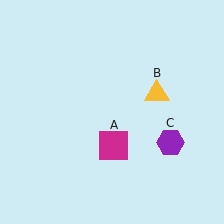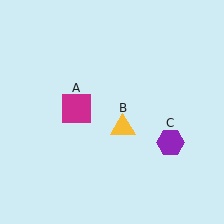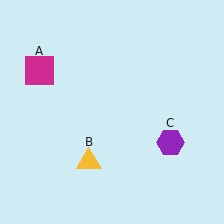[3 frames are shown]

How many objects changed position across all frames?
2 objects changed position: magenta square (object A), yellow triangle (object B).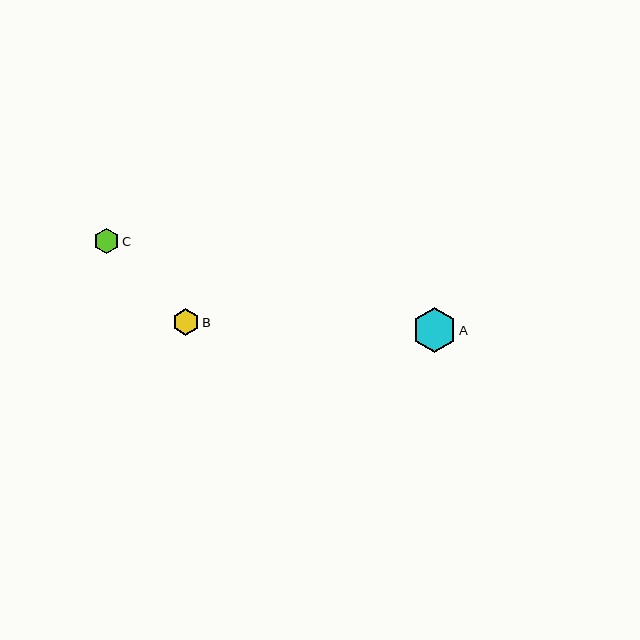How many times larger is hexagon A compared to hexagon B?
Hexagon A is approximately 1.6 times the size of hexagon B.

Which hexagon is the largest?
Hexagon A is the largest with a size of approximately 44 pixels.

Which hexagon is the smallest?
Hexagon C is the smallest with a size of approximately 25 pixels.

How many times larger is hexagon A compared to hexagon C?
Hexagon A is approximately 1.8 times the size of hexagon C.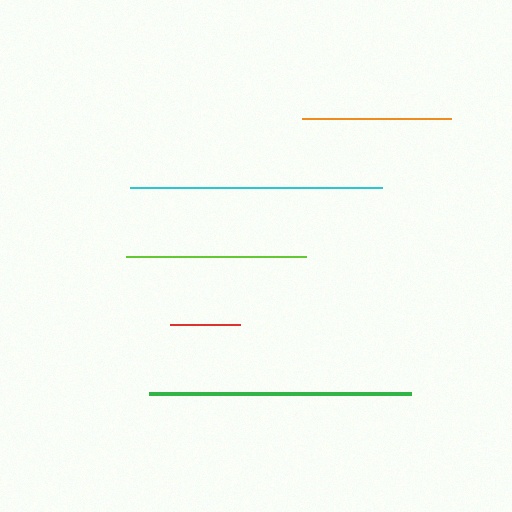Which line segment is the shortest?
The red line is the shortest at approximately 70 pixels.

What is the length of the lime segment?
The lime segment is approximately 180 pixels long.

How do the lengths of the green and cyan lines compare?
The green and cyan lines are approximately the same length.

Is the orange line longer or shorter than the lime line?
The lime line is longer than the orange line.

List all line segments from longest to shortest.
From longest to shortest: green, cyan, lime, orange, red.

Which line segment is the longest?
The green line is the longest at approximately 261 pixels.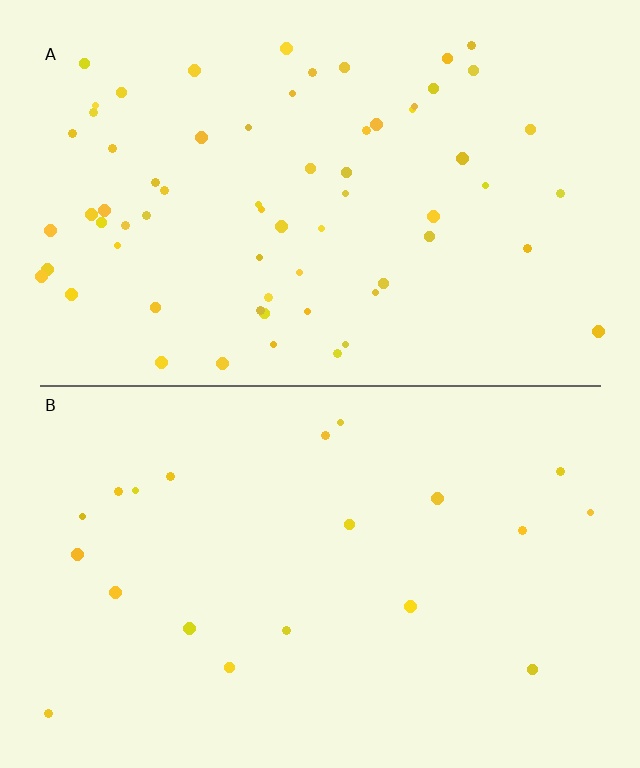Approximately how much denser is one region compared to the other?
Approximately 3.2× — region A over region B.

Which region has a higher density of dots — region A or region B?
A (the top).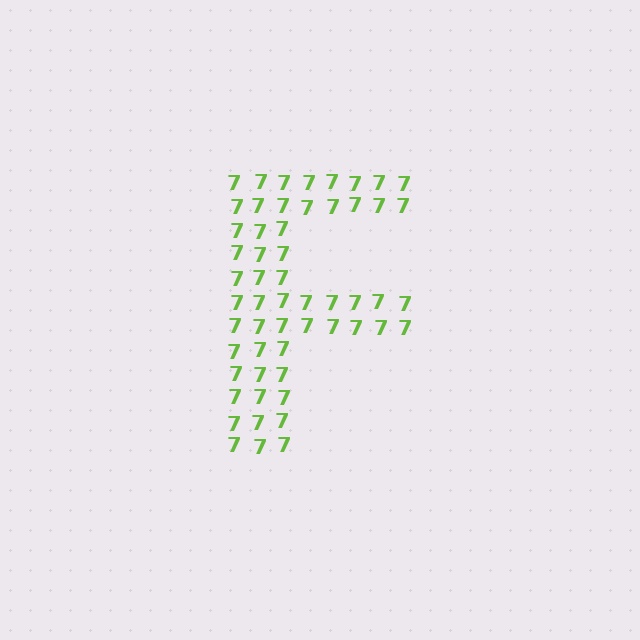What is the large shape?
The large shape is the letter F.